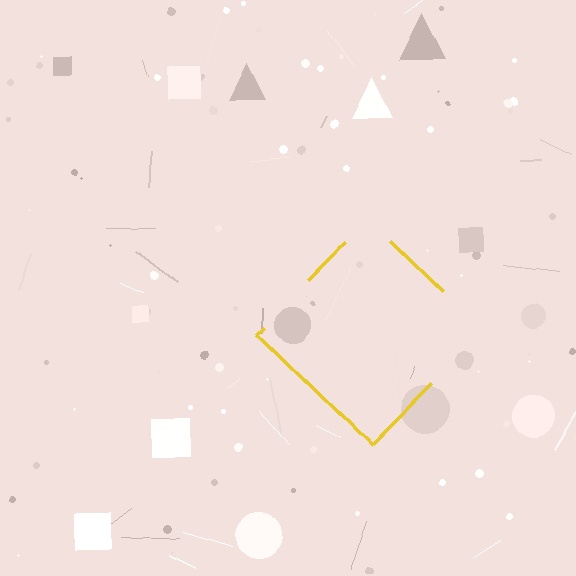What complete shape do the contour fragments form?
The contour fragments form a diamond.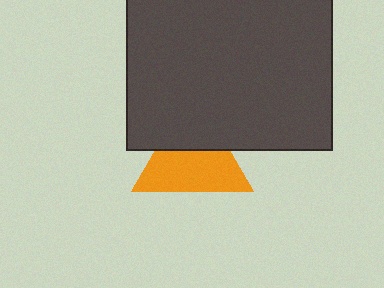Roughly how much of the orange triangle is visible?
About half of it is visible (roughly 61%).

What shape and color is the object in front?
The object in front is a dark gray square.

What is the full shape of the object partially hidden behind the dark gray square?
The partially hidden object is an orange triangle.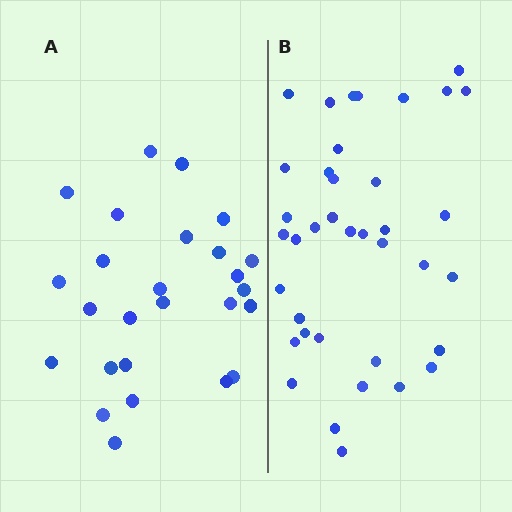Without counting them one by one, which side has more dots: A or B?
Region B (the right region) has more dots.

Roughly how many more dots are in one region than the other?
Region B has roughly 12 or so more dots than region A.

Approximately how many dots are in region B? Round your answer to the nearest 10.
About 40 dots. (The exact count is 38, which rounds to 40.)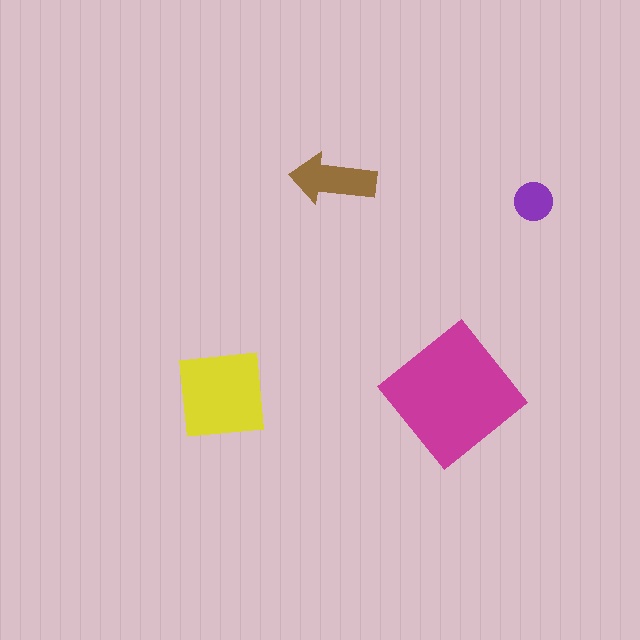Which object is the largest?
The magenta diamond.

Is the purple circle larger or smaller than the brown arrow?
Smaller.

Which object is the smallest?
The purple circle.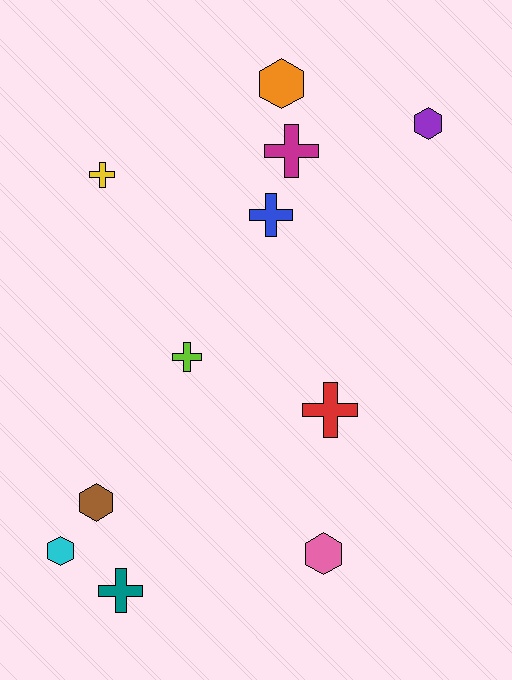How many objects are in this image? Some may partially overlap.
There are 11 objects.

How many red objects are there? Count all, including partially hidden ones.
There is 1 red object.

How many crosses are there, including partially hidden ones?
There are 6 crosses.